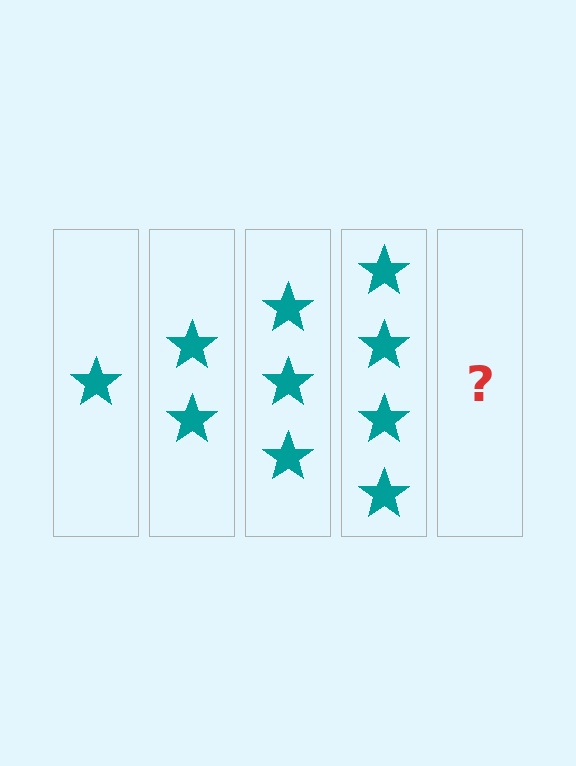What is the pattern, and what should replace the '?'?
The pattern is that each step adds one more star. The '?' should be 5 stars.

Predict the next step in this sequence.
The next step is 5 stars.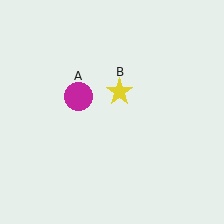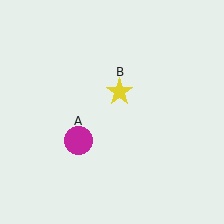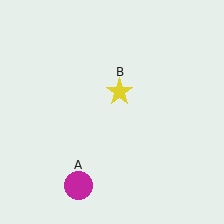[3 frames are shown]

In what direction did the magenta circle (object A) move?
The magenta circle (object A) moved down.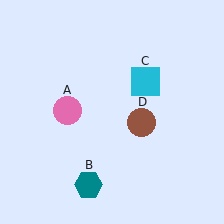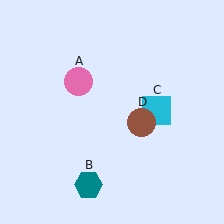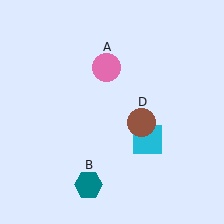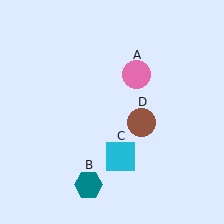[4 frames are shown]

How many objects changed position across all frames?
2 objects changed position: pink circle (object A), cyan square (object C).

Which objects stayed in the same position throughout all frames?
Teal hexagon (object B) and brown circle (object D) remained stationary.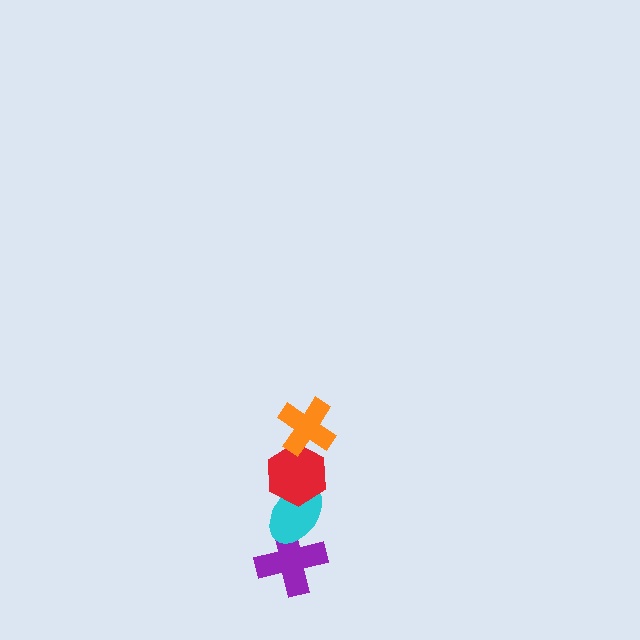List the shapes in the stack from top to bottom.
From top to bottom: the orange cross, the red hexagon, the cyan ellipse, the purple cross.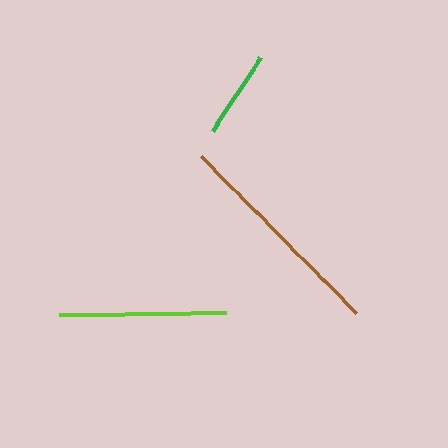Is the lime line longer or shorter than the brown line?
The brown line is longer than the lime line.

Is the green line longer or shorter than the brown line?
The brown line is longer than the green line.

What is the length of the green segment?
The green segment is approximately 88 pixels long.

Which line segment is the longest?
The brown line is the longest at approximately 221 pixels.